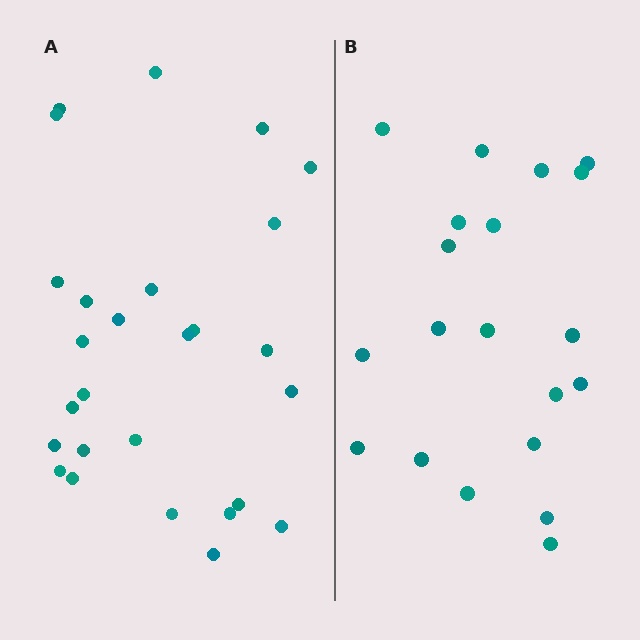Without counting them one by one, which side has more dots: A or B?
Region A (the left region) has more dots.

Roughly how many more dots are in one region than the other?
Region A has roughly 8 or so more dots than region B.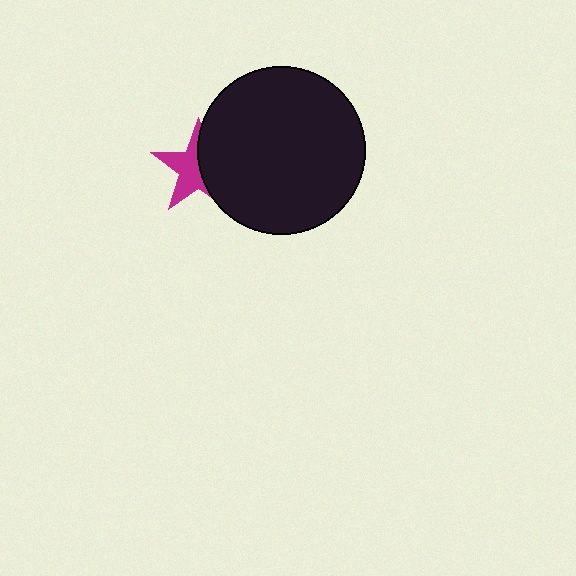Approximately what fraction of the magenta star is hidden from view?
Roughly 47% of the magenta star is hidden behind the black circle.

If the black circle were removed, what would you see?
You would see the complete magenta star.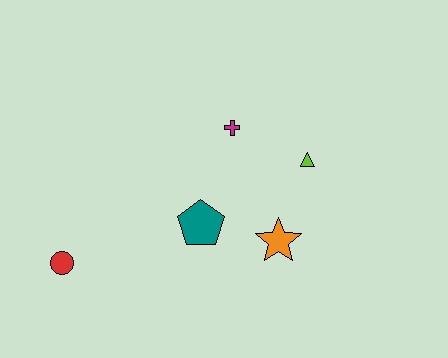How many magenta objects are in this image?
There is 1 magenta object.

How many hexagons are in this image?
There are no hexagons.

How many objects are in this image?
There are 5 objects.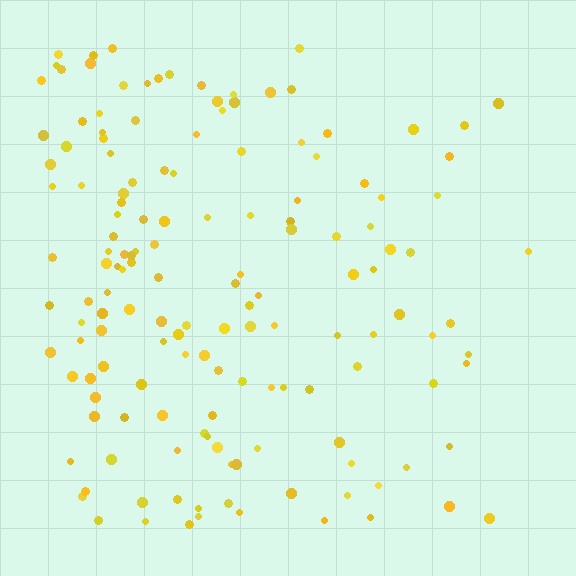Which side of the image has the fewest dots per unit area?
The right.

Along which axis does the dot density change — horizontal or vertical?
Horizontal.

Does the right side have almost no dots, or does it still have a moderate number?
Still a moderate number, just noticeably fewer than the left.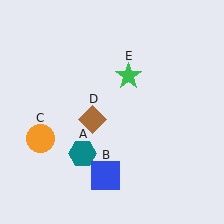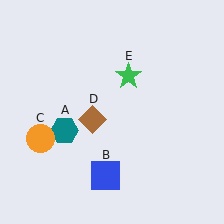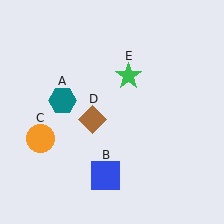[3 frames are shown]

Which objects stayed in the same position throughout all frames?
Blue square (object B) and orange circle (object C) and brown diamond (object D) and green star (object E) remained stationary.